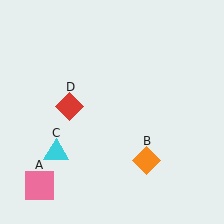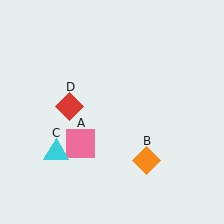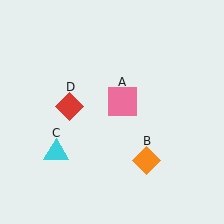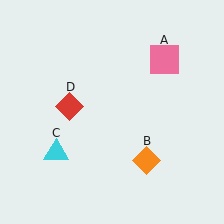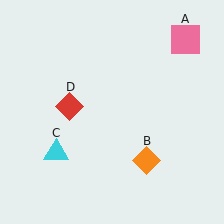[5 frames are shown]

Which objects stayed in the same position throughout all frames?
Orange diamond (object B) and cyan triangle (object C) and red diamond (object D) remained stationary.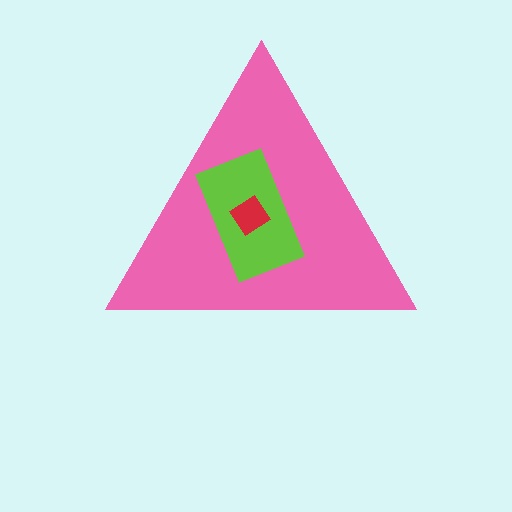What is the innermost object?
The red diamond.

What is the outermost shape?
The pink triangle.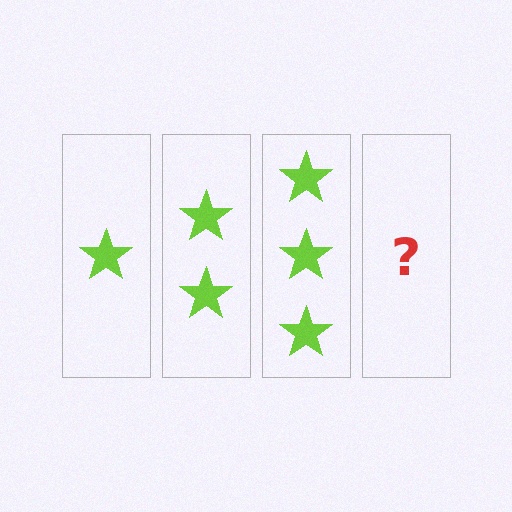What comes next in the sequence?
The next element should be 4 stars.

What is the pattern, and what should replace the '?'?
The pattern is that each step adds one more star. The '?' should be 4 stars.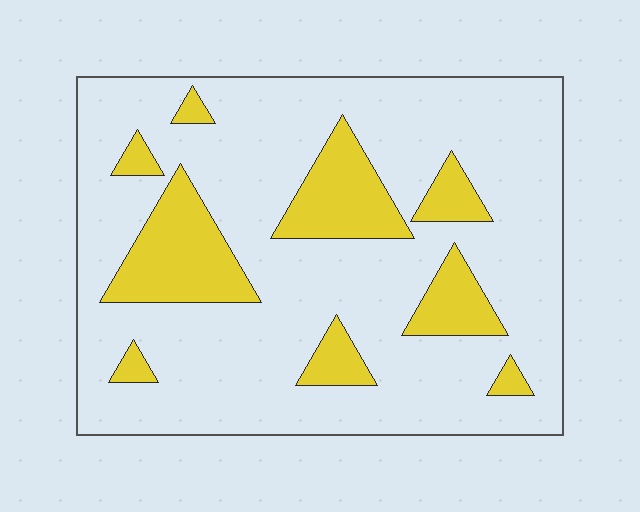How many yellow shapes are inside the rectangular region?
9.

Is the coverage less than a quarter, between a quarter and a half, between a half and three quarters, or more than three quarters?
Less than a quarter.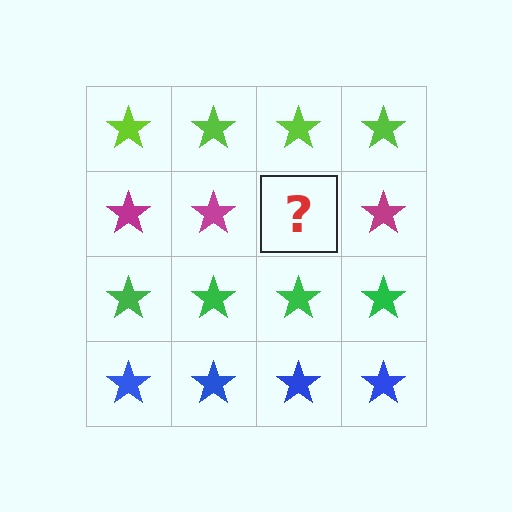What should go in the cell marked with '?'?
The missing cell should contain a magenta star.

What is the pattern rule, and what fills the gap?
The rule is that each row has a consistent color. The gap should be filled with a magenta star.